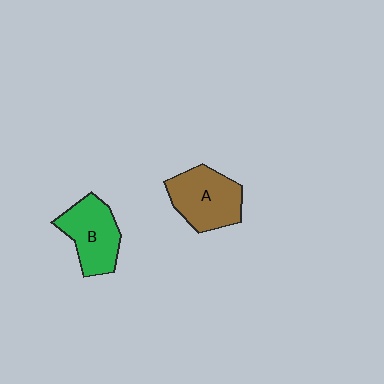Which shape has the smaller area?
Shape B (green).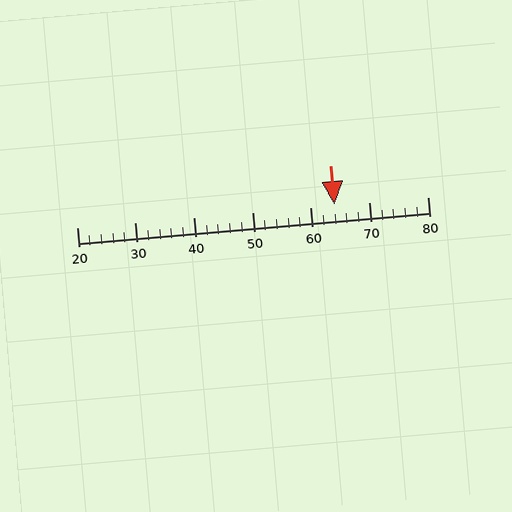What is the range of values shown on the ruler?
The ruler shows values from 20 to 80.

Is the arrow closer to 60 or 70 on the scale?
The arrow is closer to 60.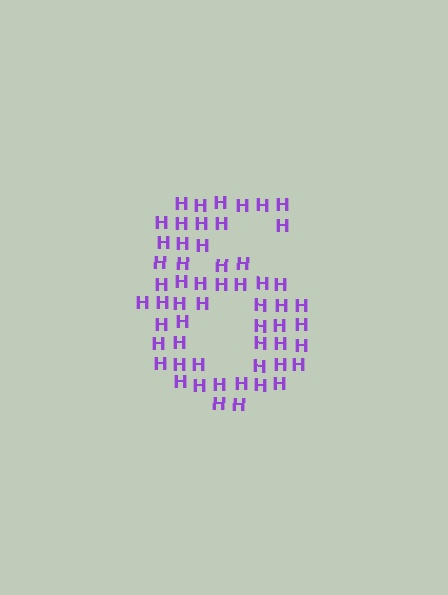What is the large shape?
The large shape is the digit 6.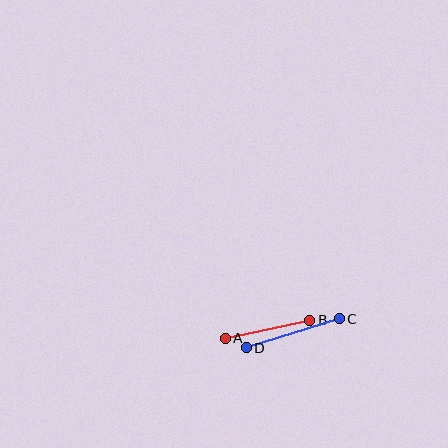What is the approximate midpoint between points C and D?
The midpoint is at approximately (293, 333) pixels.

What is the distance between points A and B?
The distance is approximately 87 pixels.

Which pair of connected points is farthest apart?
Points C and D are farthest apart.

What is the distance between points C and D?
The distance is approximately 98 pixels.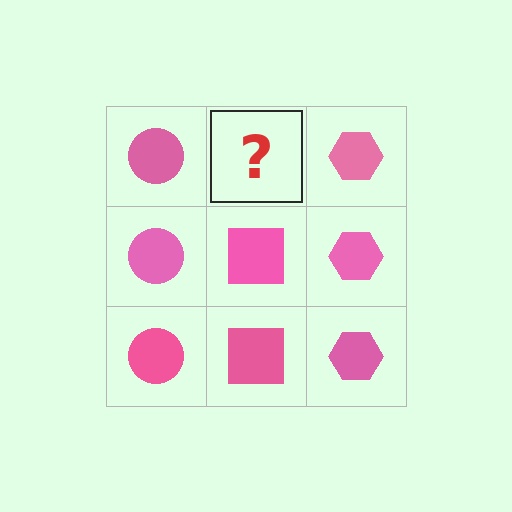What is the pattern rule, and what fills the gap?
The rule is that each column has a consistent shape. The gap should be filled with a pink square.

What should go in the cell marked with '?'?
The missing cell should contain a pink square.